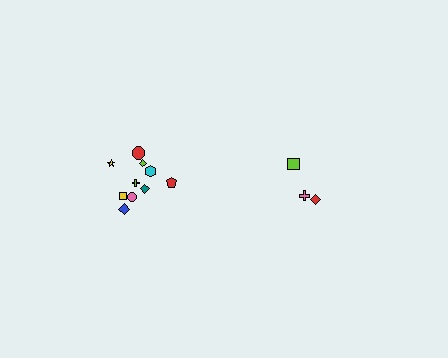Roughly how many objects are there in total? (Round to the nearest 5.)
Roughly 15 objects in total.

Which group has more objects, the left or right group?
The left group.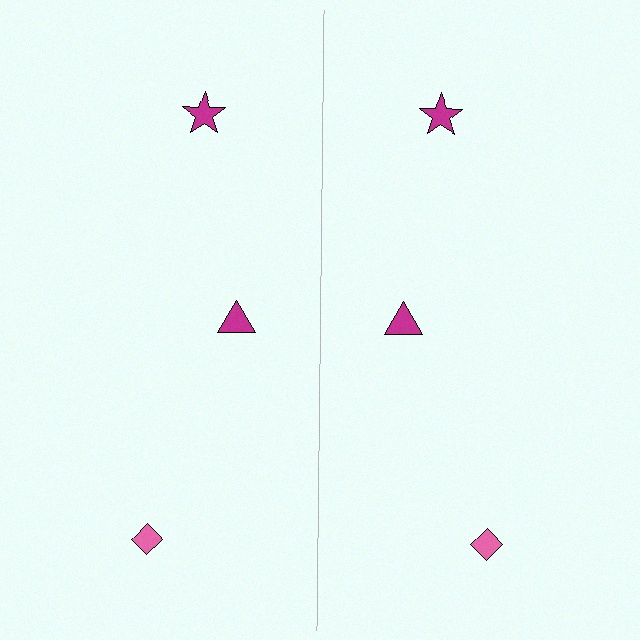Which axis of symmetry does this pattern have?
The pattern has a vertical axis of symmetry running through the center of the image.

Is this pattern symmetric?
Yes, this pattern has bilateral (reflection) symmetry.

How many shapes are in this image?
There are 6 shapes in this image.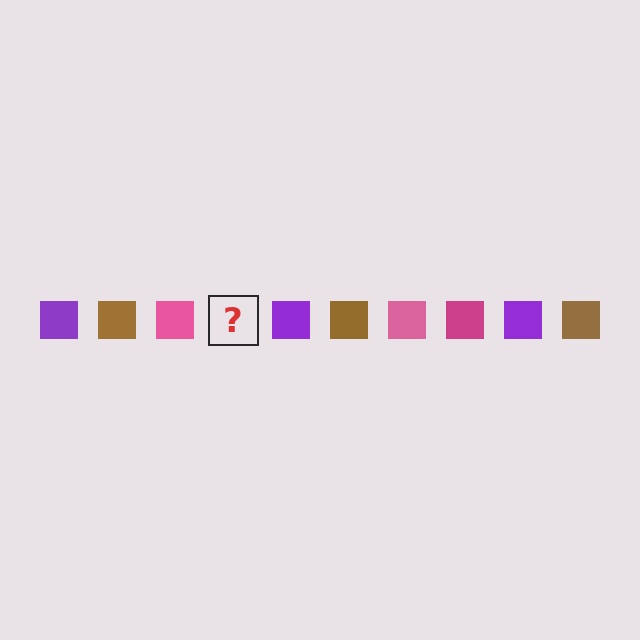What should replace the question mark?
The question mark should be replaced with a magenta square.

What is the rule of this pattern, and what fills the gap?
The rule is that the pattern cycles through purple, brown, pink, magenta squares. The gap should be filled with a magenta square.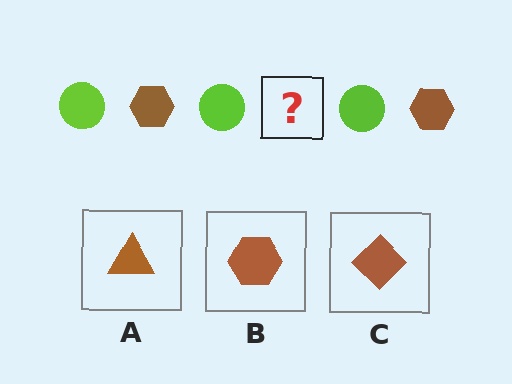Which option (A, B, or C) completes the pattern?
B.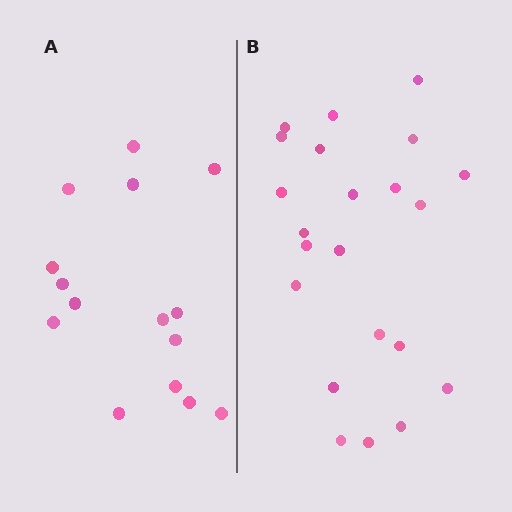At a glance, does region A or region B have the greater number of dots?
Region B (the right region) has more dots.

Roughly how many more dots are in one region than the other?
Region B has roughly 8 or so more dots than region A.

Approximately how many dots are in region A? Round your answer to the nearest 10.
About 20 dots. (The exact count is 15, which rounds to 20.)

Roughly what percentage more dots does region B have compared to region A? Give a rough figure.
About 45% more.